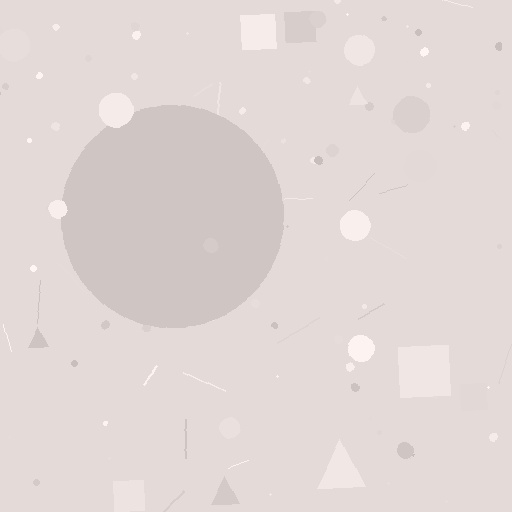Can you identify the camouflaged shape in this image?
The camouflaged shape is a circle.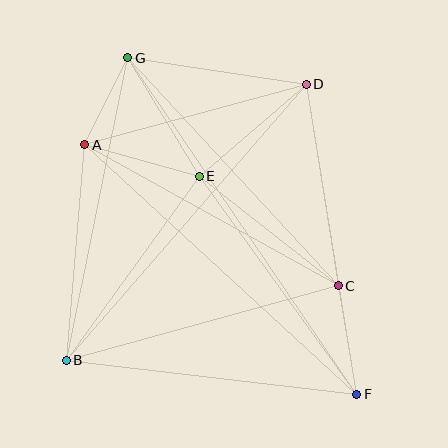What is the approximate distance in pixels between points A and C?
The distance between A and C is approximately 290 pixels.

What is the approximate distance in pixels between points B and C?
The distance between B and C is approximately 282 pixels.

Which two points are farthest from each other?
Points F and G are farthest from each other.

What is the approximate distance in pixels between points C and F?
The distance between C and F is approximately 110 pixels.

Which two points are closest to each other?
Points A and G are closest to each other.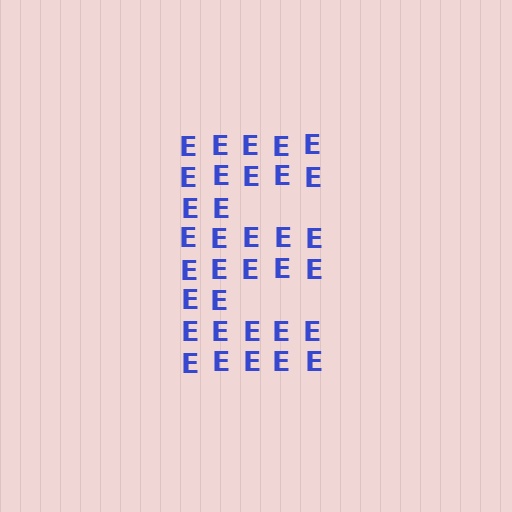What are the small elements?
The small elements are letter E's.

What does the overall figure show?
The overall figure shows the letter E.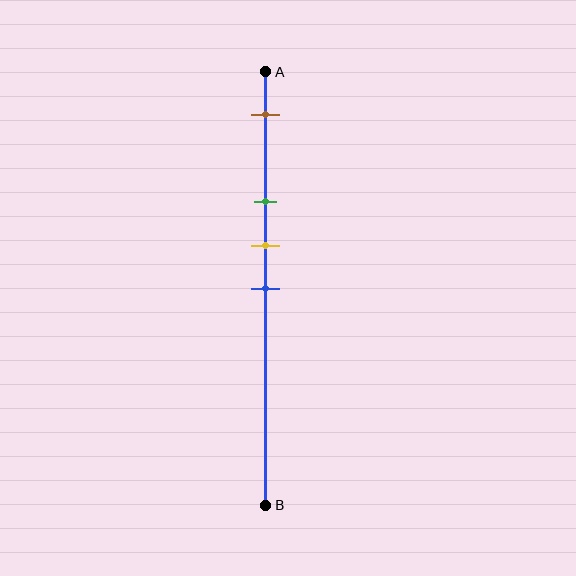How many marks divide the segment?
There are 4 marks dividing the segment.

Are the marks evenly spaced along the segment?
No, the marks are not evenly spaced.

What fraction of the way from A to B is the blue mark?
The blue mark is approximately 50% (0.5) of the way from A to B.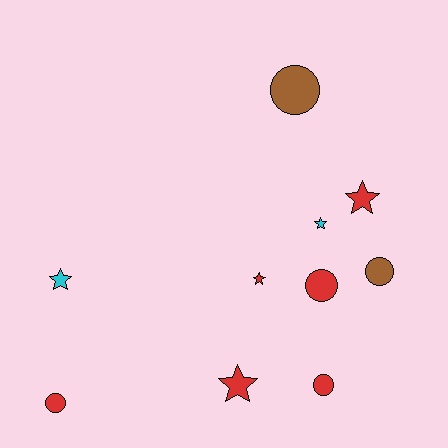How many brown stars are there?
There are no brown stars.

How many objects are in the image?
There are 10 objects.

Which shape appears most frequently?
Star, with 5 objects.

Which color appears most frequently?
Red, with 6 objects.